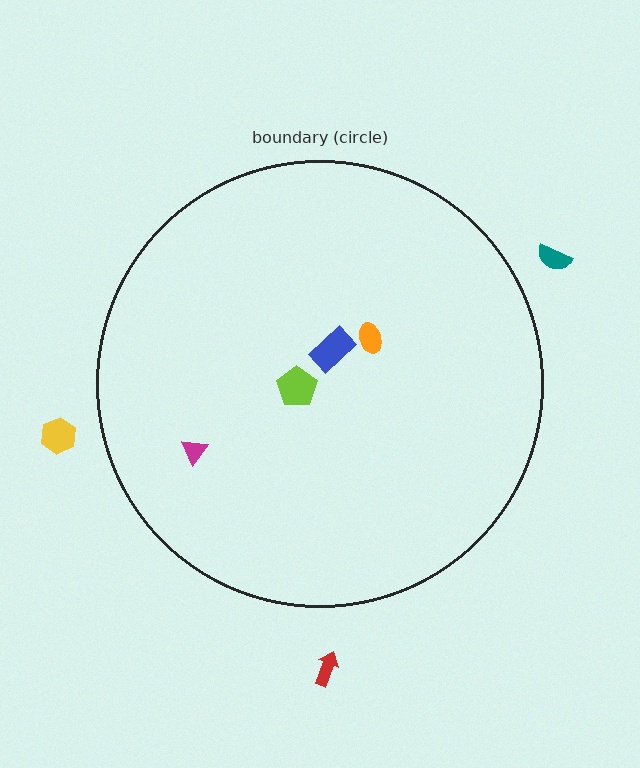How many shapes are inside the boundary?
4 inside, 3 outside.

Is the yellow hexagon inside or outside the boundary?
Outside.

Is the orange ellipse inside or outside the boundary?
Inside.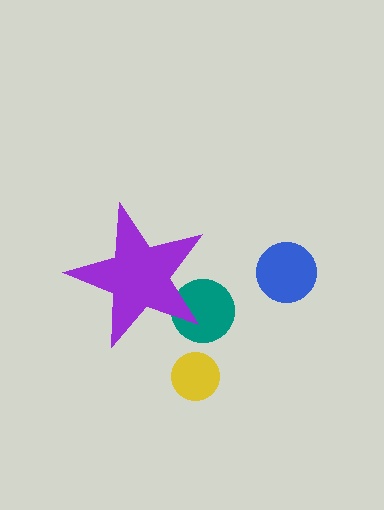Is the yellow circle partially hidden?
No, the yellow circle is fully visible.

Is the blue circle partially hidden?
No, the blue circle is fully visible.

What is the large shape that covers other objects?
A purple star.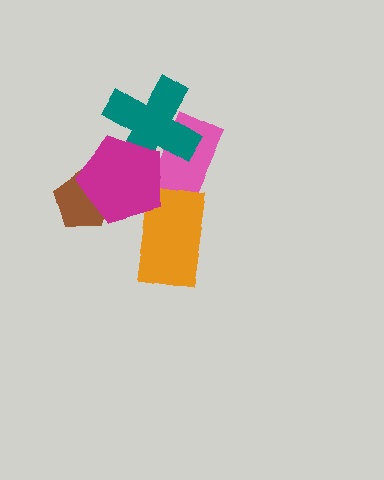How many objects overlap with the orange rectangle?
1 object overlaps with the orange rectangle.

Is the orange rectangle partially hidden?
Yes, it is partially covered by another shape.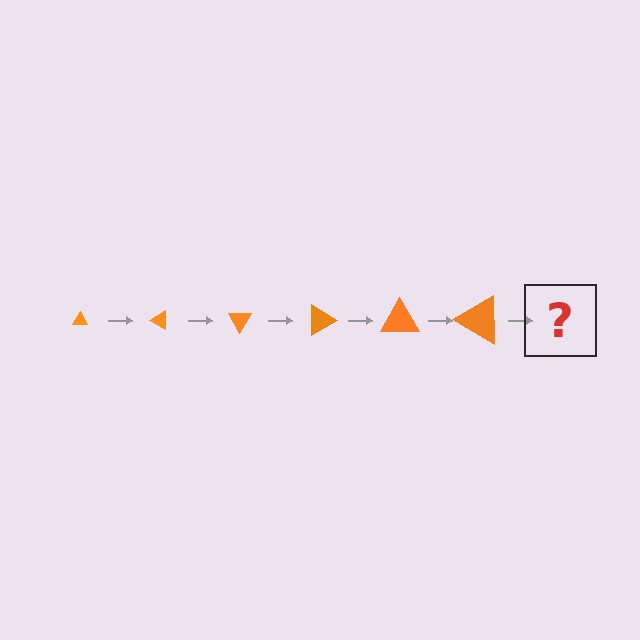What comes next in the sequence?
The next element should be a triangle, larger than the previous one and rotated 180 degrees from the start.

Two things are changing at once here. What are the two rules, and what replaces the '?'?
The two rules are that the triangle grows larger each step and it rotates 30 degrees each step. The '?' should be a triangle, larger than the previous one and rotated 180 degrees from the start.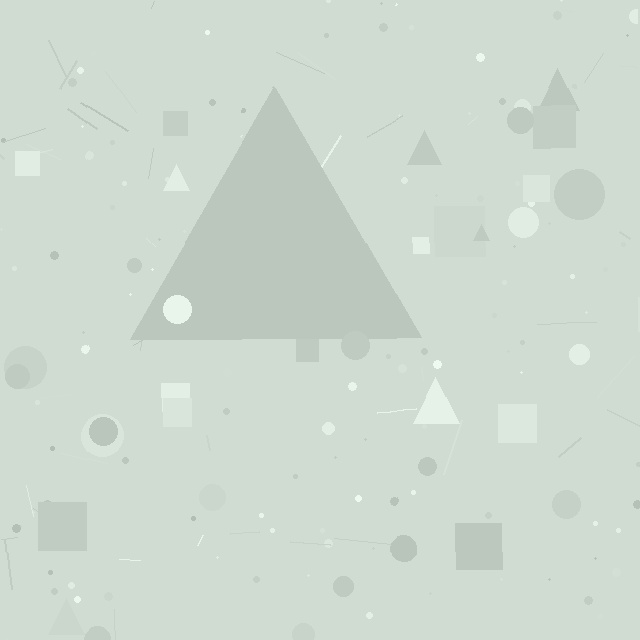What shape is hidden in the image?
A triangle is hidden in the image.